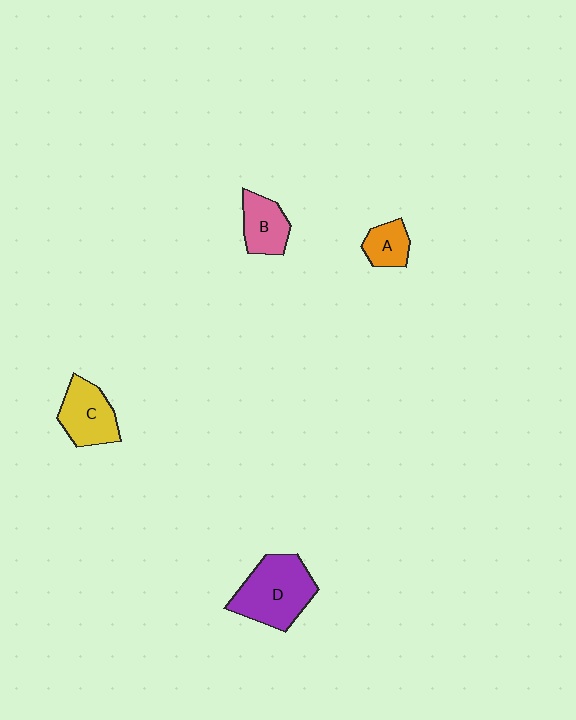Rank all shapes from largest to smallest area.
From largest to smallest: D (purple), C (yellow), B (pink), A (orange).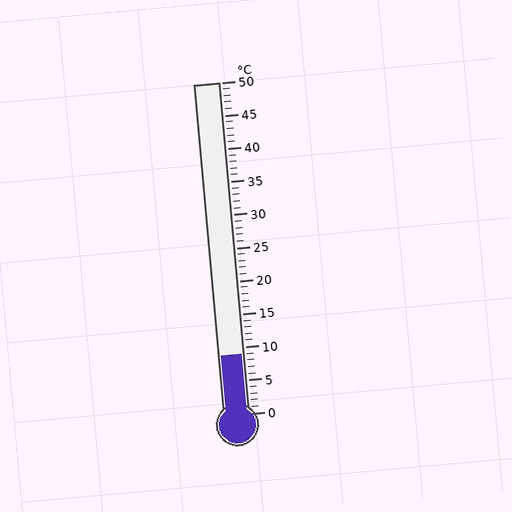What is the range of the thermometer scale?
The thermometer scale ranges from 0°C to 50°C.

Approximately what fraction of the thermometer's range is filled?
The thermometer is filled to approximately 20% of its range.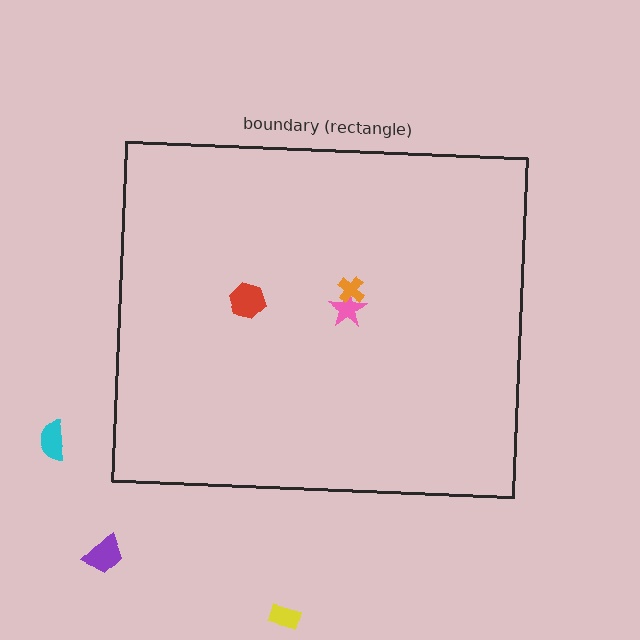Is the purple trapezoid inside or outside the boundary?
Outside.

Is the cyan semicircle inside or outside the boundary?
Outside.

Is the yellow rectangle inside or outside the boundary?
Outside.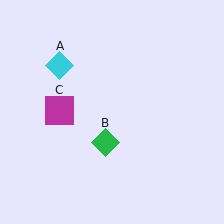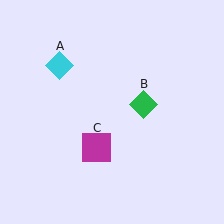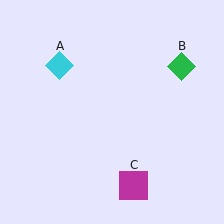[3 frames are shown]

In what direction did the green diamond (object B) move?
The green diamond (object B) moved up and to the right.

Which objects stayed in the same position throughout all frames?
Cyan diamond (object A) remained stationary.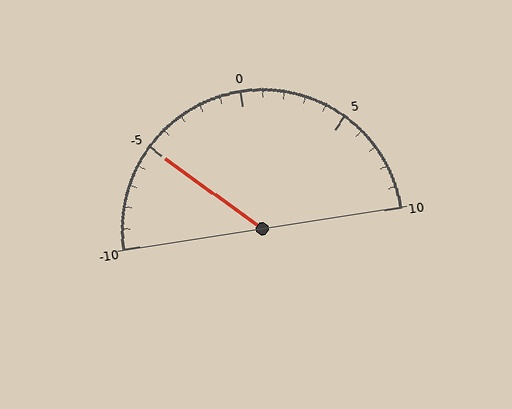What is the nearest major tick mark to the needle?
The nearest major tick mark is -5.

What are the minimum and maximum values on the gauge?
The gauge ranges from -10 to 10.